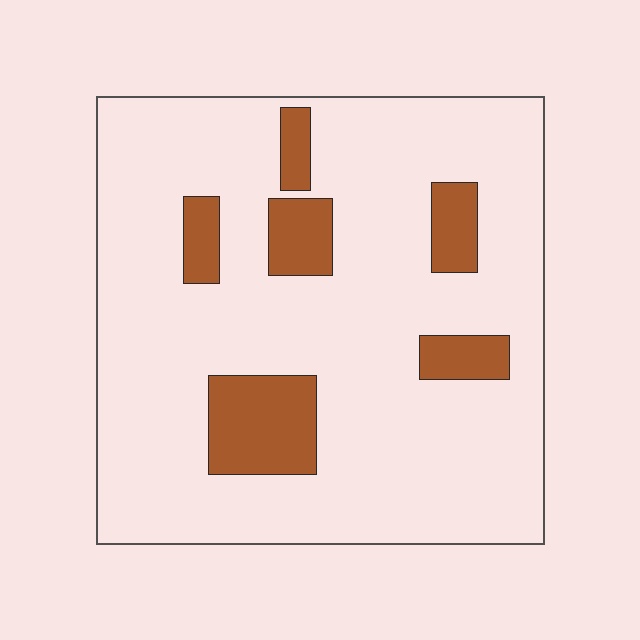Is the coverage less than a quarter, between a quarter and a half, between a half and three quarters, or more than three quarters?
Less than a quarter.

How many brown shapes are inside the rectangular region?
6.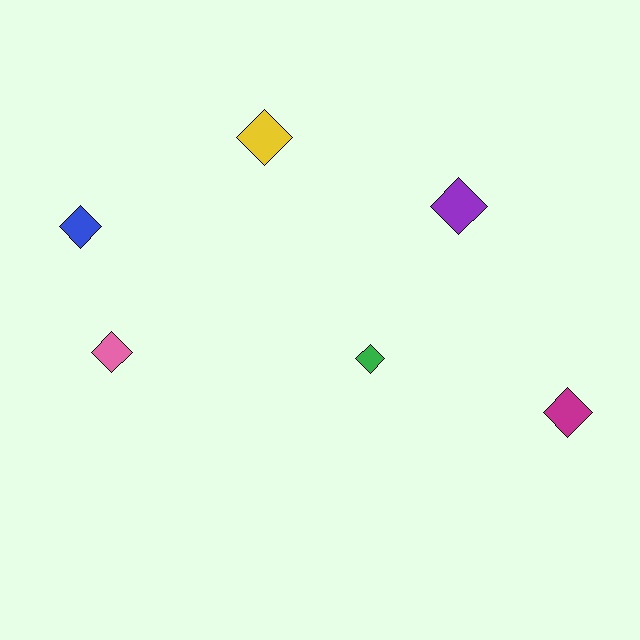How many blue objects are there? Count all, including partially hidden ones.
There is 1 blue object.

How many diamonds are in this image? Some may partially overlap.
There are 6 diamonds.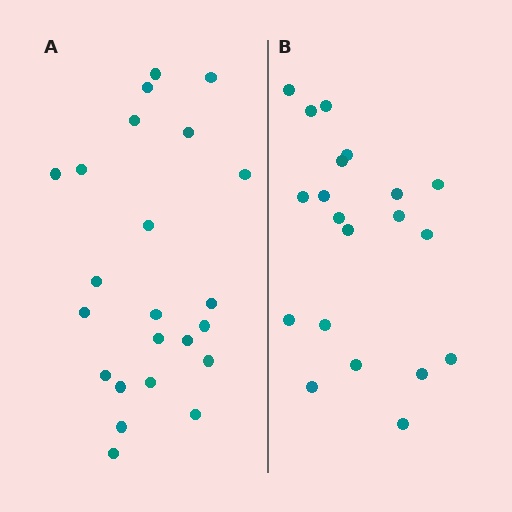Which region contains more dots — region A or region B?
Region A (the left region) has more dots.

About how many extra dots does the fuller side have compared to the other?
Region A has just a few more — roughly 2 or 3 more dots than region B.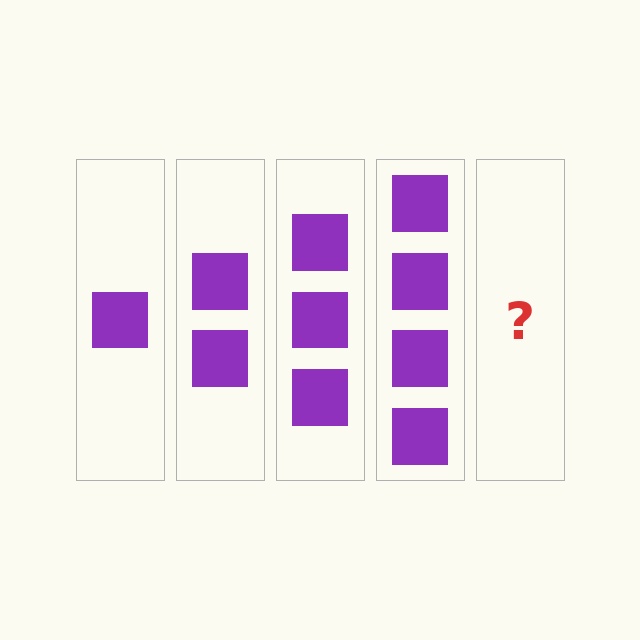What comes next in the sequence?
The next element should be 5 squares.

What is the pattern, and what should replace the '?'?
The pattern is that each step adds one more square. The '?' should be 5 squares.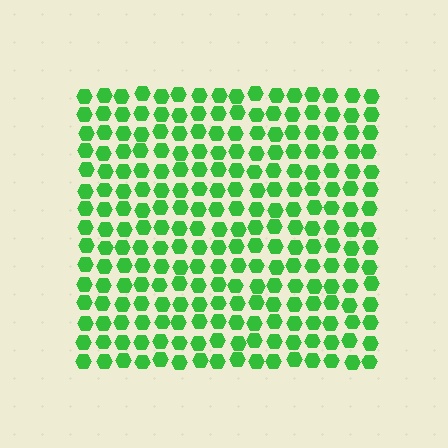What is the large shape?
The large shape is a square.